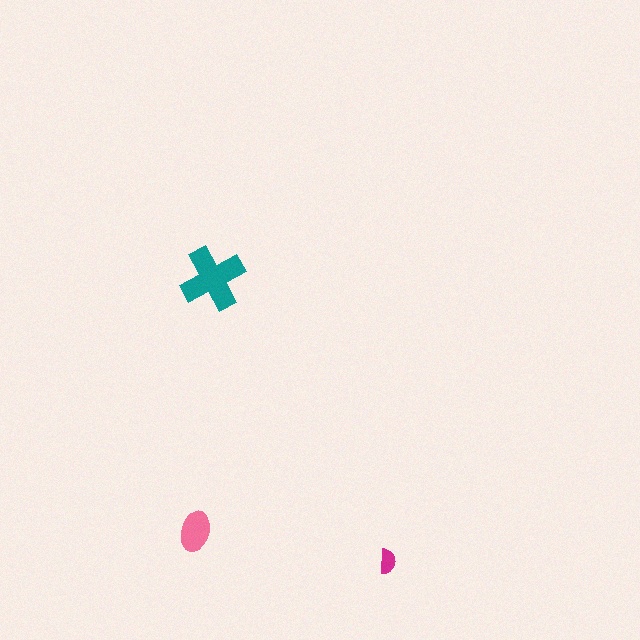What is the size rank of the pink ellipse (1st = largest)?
2nd.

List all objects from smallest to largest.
The magenta semicircle, the pink ellipse, the teal cross.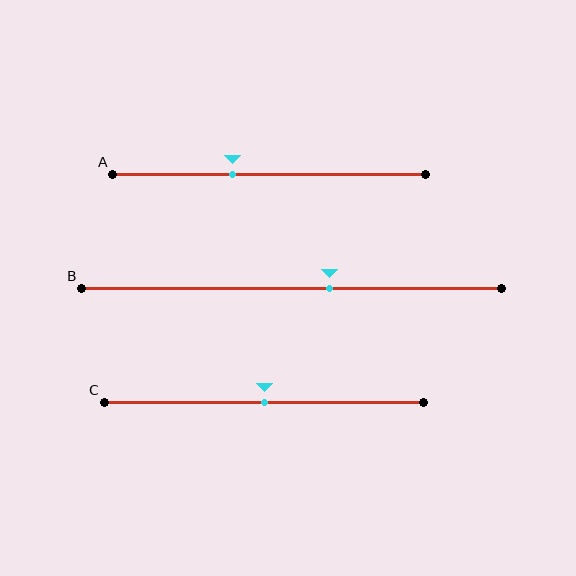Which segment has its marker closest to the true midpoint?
Segment C has its marker closest to the true midpoint.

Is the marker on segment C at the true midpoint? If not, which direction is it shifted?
Yes, the marker on segment C is at the true midpoint.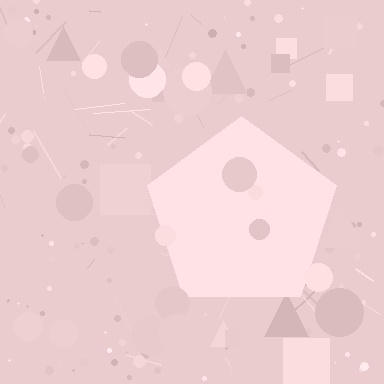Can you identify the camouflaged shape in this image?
The camouflaged shape is a pentagon.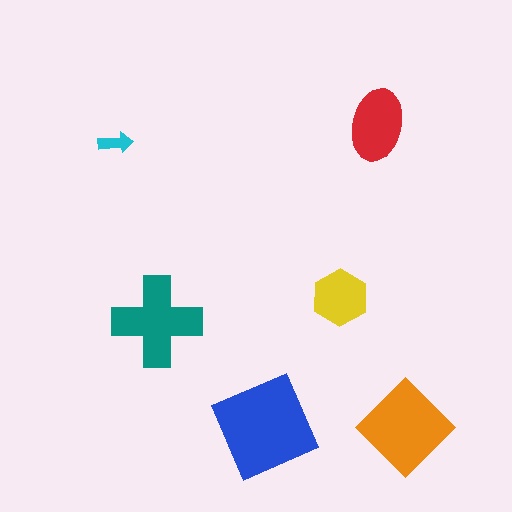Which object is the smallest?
The cyan arrow.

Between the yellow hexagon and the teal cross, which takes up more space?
The teal cross.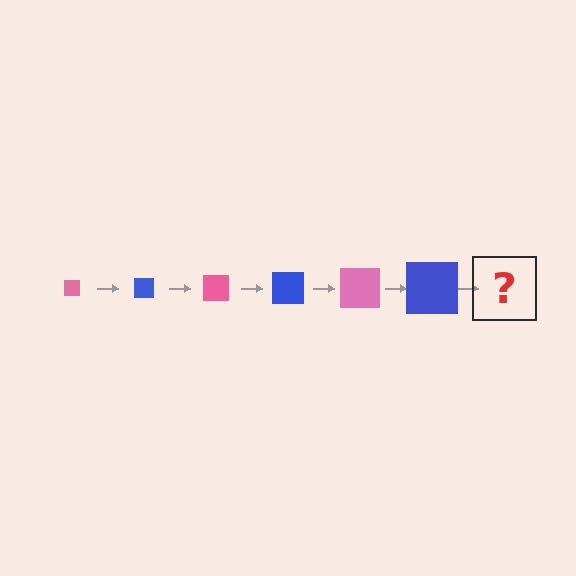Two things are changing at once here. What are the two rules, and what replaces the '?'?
The two rules are that the square grows larger each step and the color cycles through pink and blue. The '?' should be a pink square, larger than the previous one.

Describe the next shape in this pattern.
It should be a pink square, larger than the previous one.